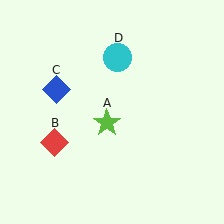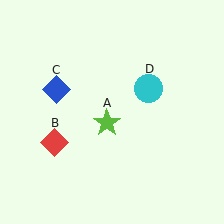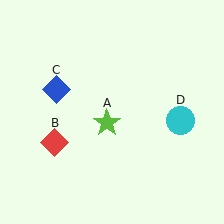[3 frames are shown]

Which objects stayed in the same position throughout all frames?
Lime star (object A) and red diamond (object B) and blue diamond (object C) remained stationary.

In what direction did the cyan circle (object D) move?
The cyan circle (object D) moved down and to the right.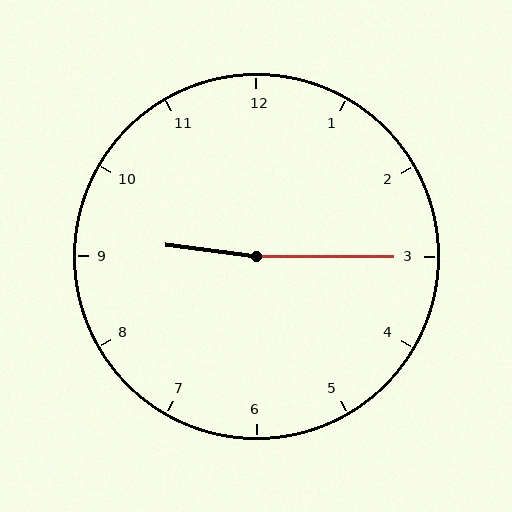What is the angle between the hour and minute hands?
Approximately 172 degrees.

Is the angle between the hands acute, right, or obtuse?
It is obtuse.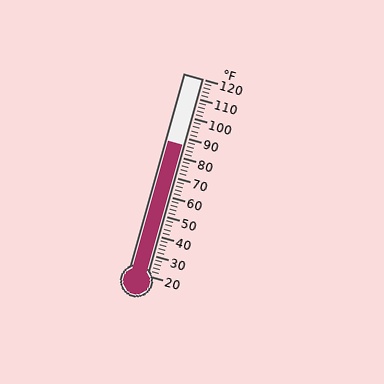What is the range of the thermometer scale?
The thermometer scale ranges from 20°F to 120°F.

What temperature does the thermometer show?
The thermometer shows approximately 86°F.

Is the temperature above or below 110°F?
The temperature is below 110°F.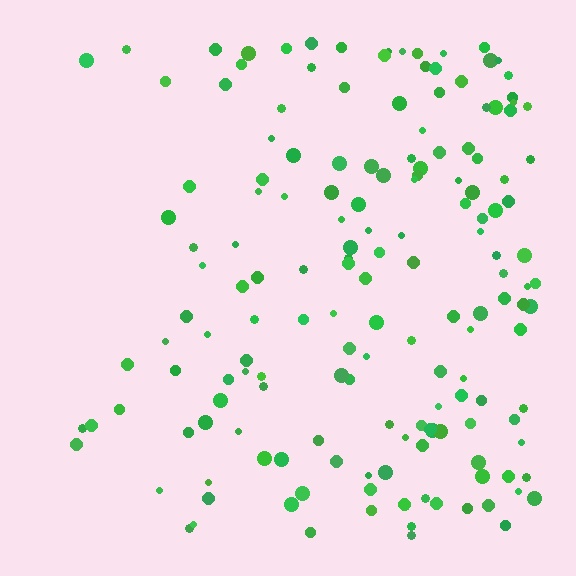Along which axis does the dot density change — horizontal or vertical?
Horizontal.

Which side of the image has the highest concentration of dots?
The right.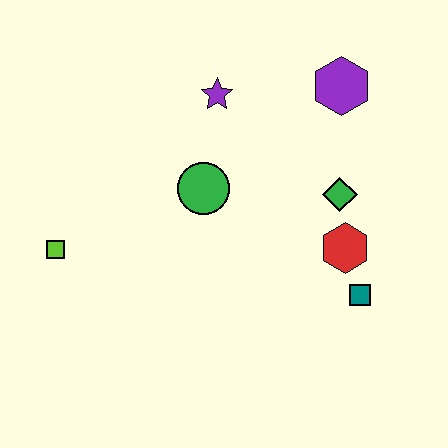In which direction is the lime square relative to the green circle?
The lime square is to the left of the green circle.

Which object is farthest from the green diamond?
The lime square is farthest from the green diamond.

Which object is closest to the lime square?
The green circle is closest to the lime square.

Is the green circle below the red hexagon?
No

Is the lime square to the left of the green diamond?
Yes